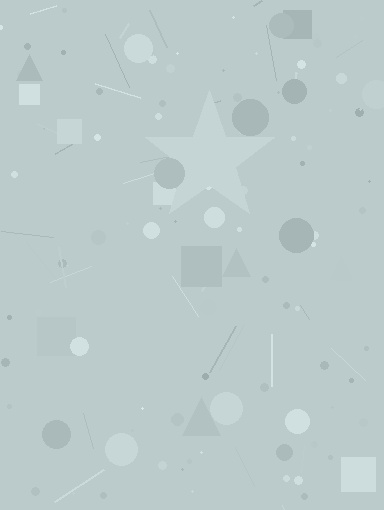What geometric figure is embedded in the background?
A star is embedded in the background.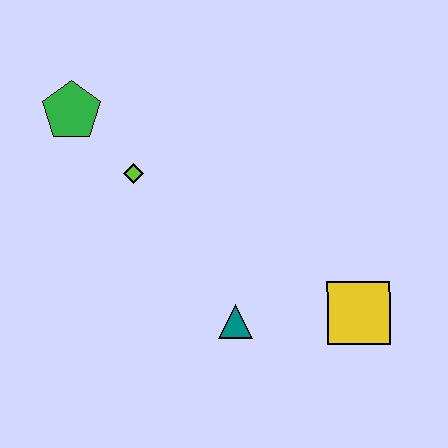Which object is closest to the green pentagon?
The lime diamond is closest to the green pentagon.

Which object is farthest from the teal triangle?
The green pentagon is farthest from the teal triangle.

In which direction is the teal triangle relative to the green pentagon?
The teal triangle is below the green pentagon.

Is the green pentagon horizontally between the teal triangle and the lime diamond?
No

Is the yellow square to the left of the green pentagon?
No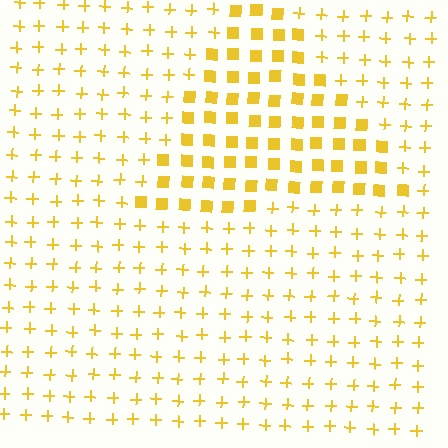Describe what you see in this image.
The image is filled with small yellow elements arranged in a uniform grid. A triangle-shaped region contains squares, while the surrounding area contains plus signs. The boundary is defined purely by the change in element shape.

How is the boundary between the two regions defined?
The boundary is defined by a change in element shape: squares inside vs. plus signs outside. All elements share the same color and spacing.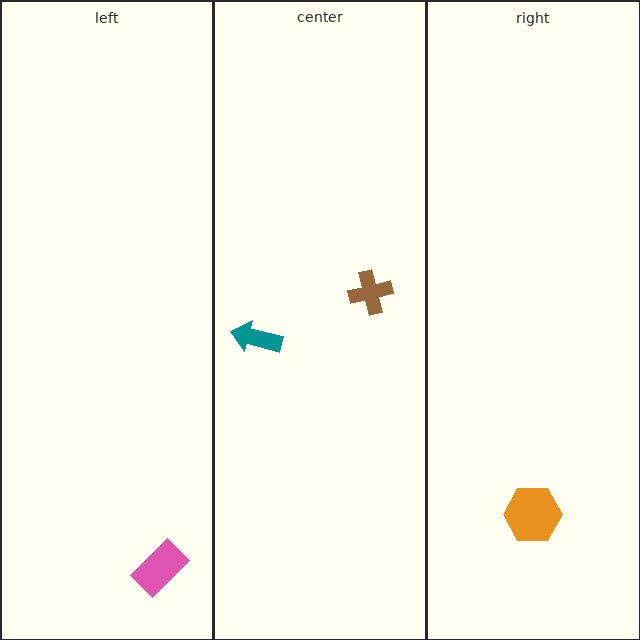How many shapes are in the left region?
1.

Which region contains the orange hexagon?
The right region.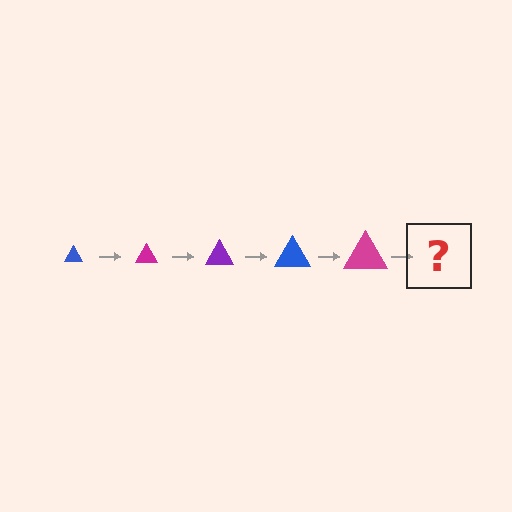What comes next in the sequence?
The next element should be a purple triangle, larger than the previous one.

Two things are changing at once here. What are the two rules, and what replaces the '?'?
The two rules are that the triangle grows larger each step and the color cycles through blue, magenta, and purple. The '?' should be a purple triangle, larger than the previous one.